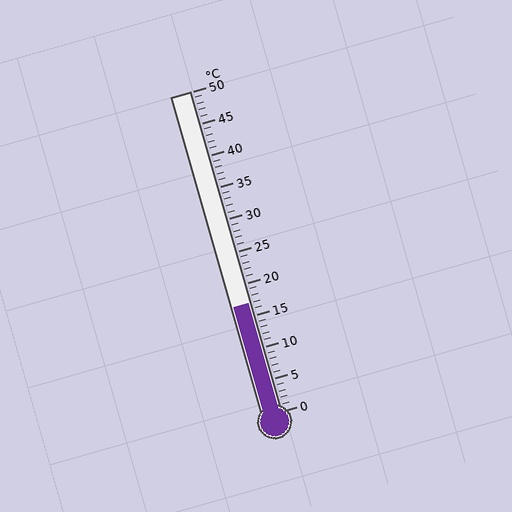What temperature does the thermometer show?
The thermometer shows approximately 17°C.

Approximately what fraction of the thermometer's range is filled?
The thermometer is filled to approximately 35% of its range.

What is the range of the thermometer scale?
The thermometer scale ranges from 0°C to 50°C.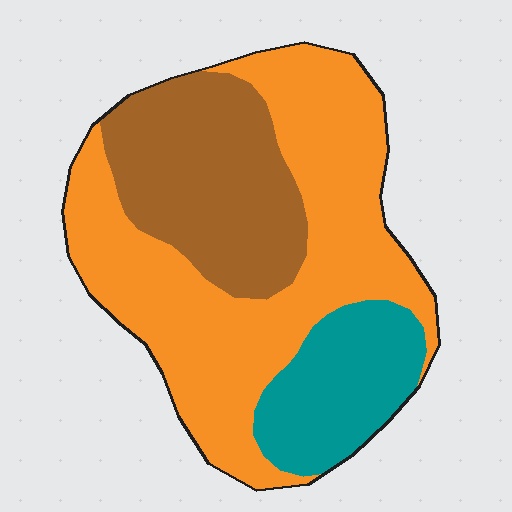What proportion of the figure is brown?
Brown covers around 30% of the figure.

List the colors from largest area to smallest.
From largest to smallest: orange, brown, teal.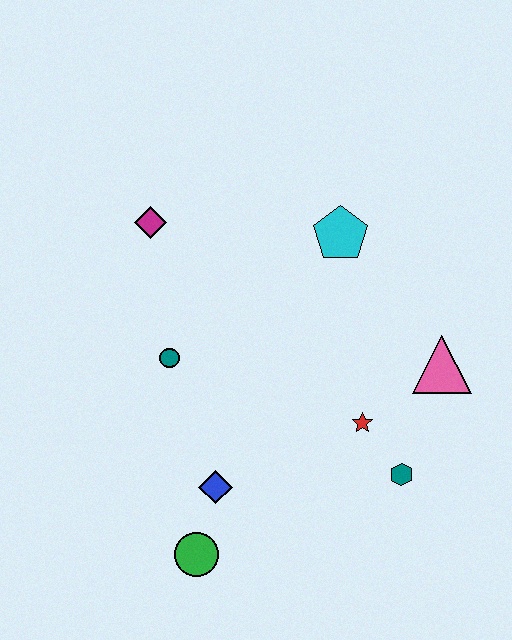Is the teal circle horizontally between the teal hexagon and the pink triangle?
No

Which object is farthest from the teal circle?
The pink triangle is farthest from the teal circle.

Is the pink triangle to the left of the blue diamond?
No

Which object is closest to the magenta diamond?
The teal circle is closest to the magenta diamond.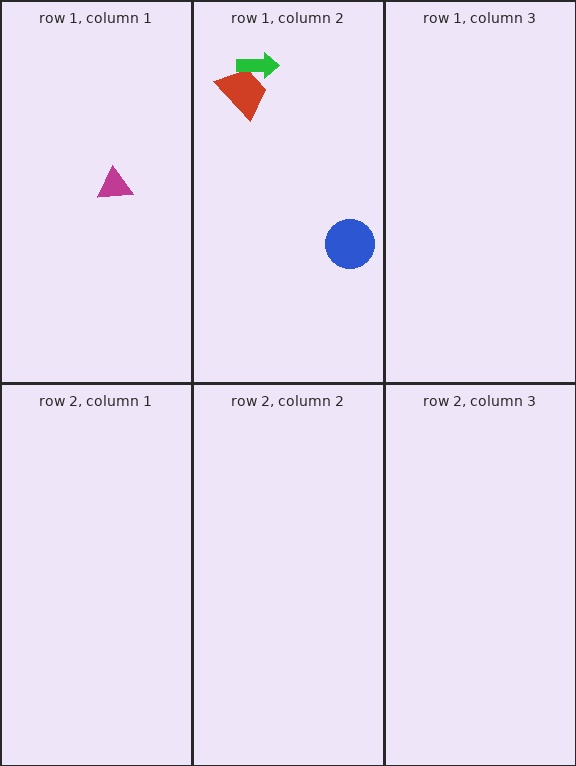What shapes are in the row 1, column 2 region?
The red trapezoid, the green arrow, the blue circle.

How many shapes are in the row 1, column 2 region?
3.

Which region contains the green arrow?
The row 1, column 2 region.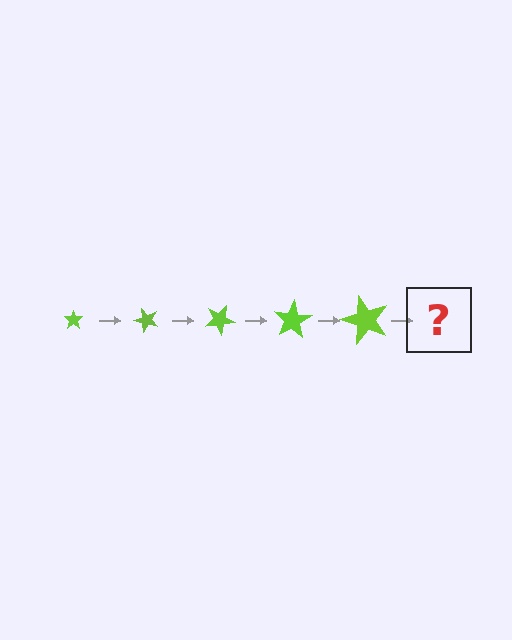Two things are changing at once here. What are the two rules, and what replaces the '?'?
The two rules are that the star grows larger each step and it rotates 50 degrees each step. The '?' should be a star, larger than the previous one and rotated 250 degrees from the start.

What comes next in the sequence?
The next element should be a star, larger than the previous one and rotated 250 degrees from the start.